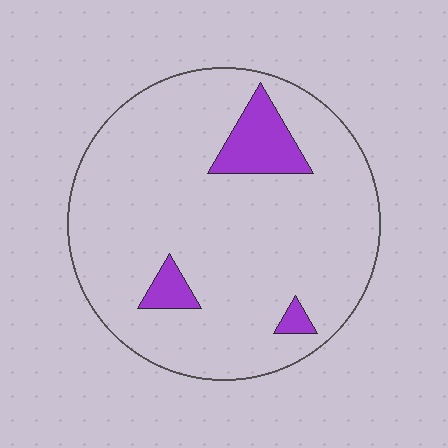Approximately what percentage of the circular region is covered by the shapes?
Approximately 10%.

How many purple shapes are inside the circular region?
3.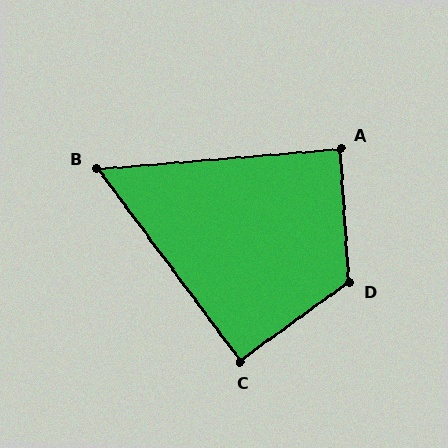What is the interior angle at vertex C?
Approximately 91 degrees (approximately right).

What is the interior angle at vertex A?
Approximately 89 degrees (approximately right).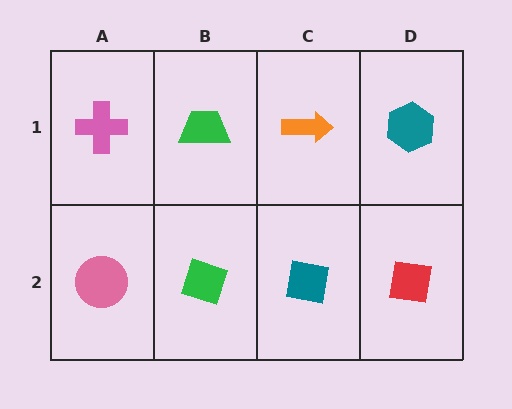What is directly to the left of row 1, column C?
A green trapezoid.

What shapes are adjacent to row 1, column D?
A red square (row 2, column D), an orange arrow (row 1, column C).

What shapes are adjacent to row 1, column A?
A pink circle (row 2, column A), a green trapezoid (row 1, column B).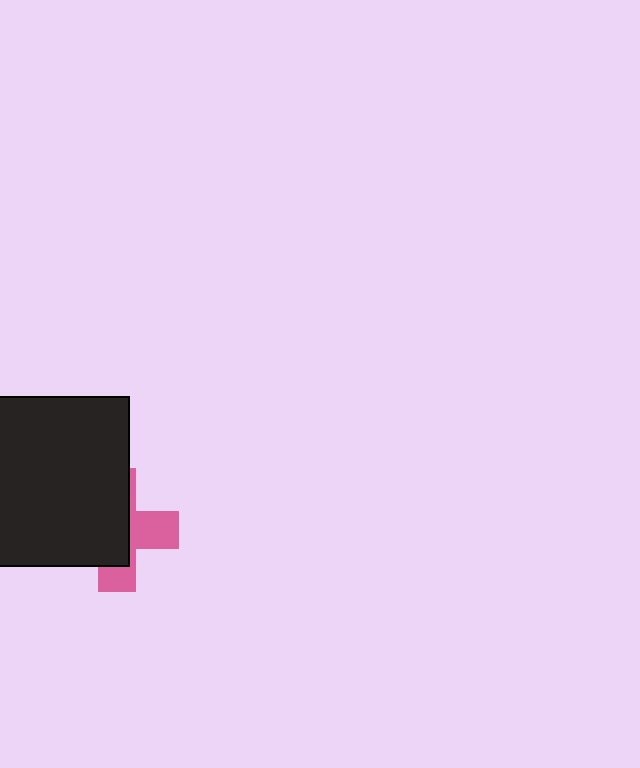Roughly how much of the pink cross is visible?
A small part of it is visible (roughly 40%).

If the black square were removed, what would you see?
You would see the complete pink cross.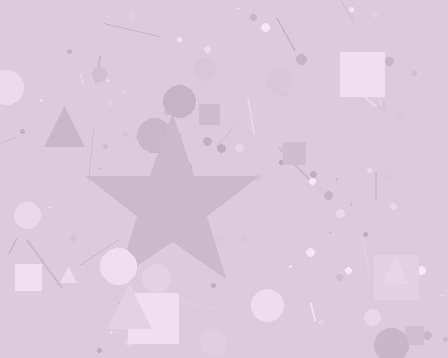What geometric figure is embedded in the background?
A star is embedded in the background.